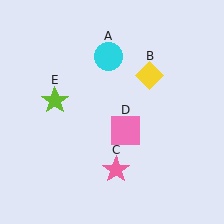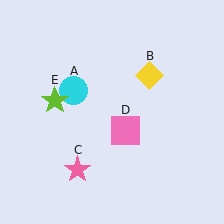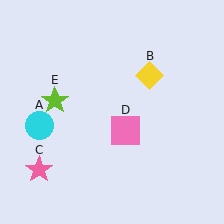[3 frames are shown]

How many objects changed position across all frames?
2 objects changed position: cyan circle (object A), pink star (object C).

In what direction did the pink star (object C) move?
The pink star (object C) moved left.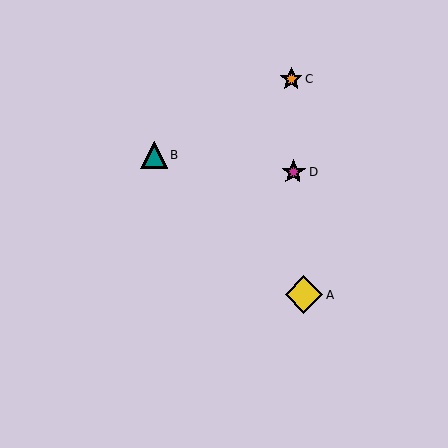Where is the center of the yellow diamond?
The center of the yellow diamond is at (304, 295).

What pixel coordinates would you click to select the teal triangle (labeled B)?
Click at (154, 156) to select the teal triangle B.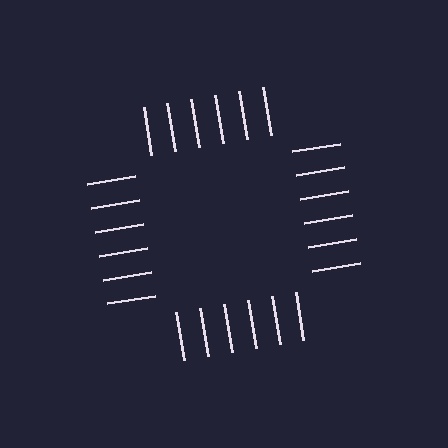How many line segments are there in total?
24 — 6 along each of the 4 edges.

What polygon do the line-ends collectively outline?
An illusory square — the line segments terminate on its edges but no continuous stroke is drawn.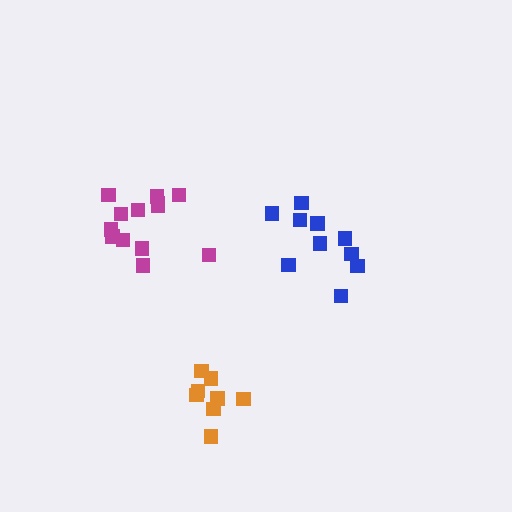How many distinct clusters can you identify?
There are 3 distinct clusters.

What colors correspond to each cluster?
The clusters are colored: blue, magenta, orange.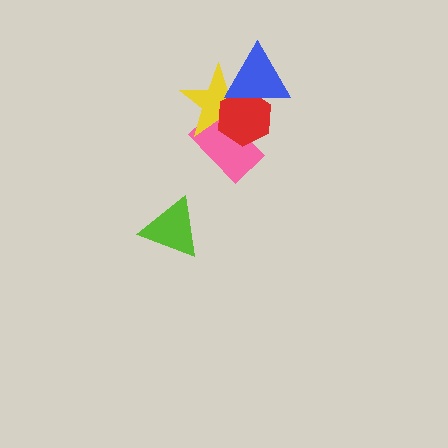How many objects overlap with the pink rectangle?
2 objects overlap with the pink rectangle.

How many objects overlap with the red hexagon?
3 objects overlap with the red hexagon.